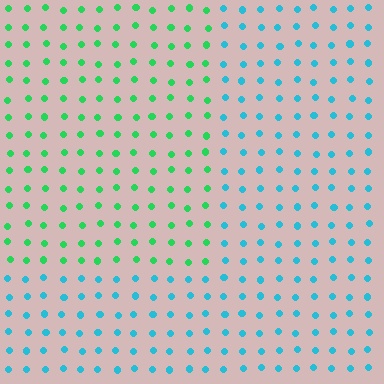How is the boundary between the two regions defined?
The boundary is defined purely by a slight shift in hue (about 51 degrees). Spacing, size, and orientation are identical on both sides.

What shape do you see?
I see a rectangle.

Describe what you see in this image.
The image is filled with small cyan elements in a uniform arrangement. A rectangle-shaped region is visible where the elements are tinted to a slightly different hue, forming a subtle color boundary.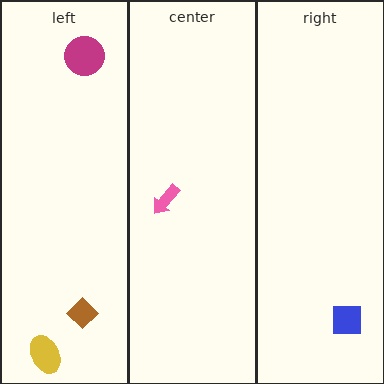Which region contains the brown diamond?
The left region.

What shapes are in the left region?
The yellow ellipse, the magenta circle, the brown diamond.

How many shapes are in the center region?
1.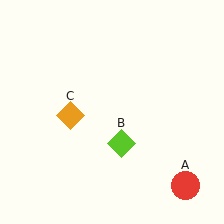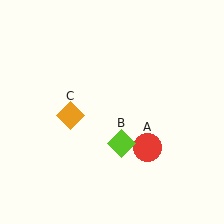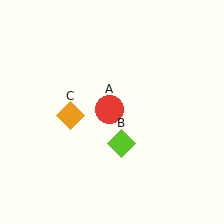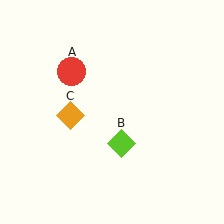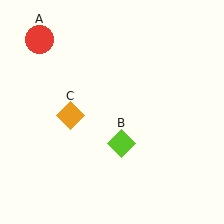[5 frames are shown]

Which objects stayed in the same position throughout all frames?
Lime diamond (object B) and orange diamond (object C) remained stationary.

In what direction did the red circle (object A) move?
The red circle (object A) moved up and to the left.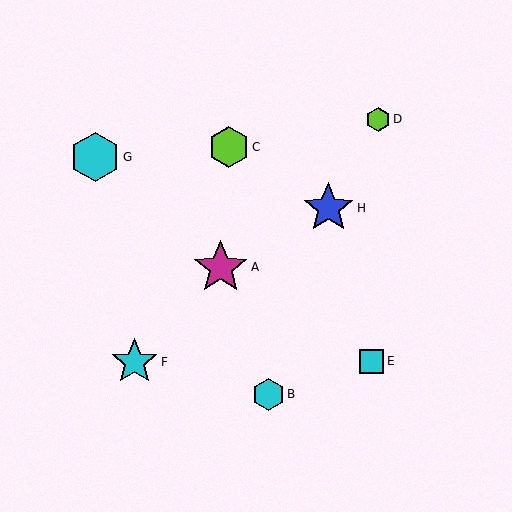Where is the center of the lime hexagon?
The center of the lime hexagon is at (229, 147).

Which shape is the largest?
The magenta star (labeled A) is the largest.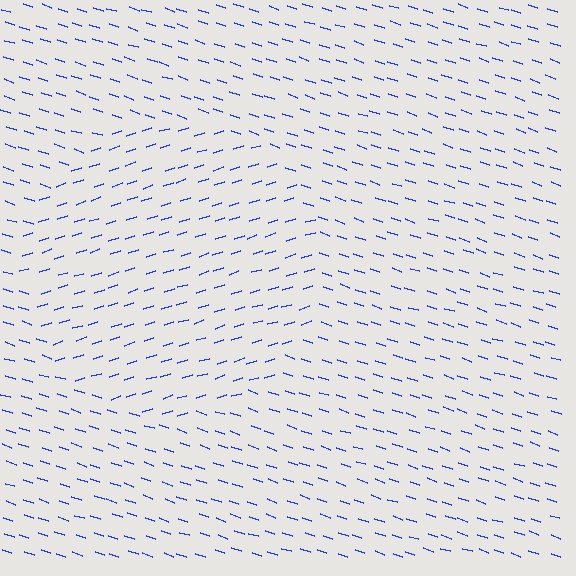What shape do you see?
I see a circle.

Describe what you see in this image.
The image is filled with small blue line segments. A circle region in the image has lines oriented differently from the surrounding lines, creating a visible texture boundary.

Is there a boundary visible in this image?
Yes, there is a texture boundary formed by a change in line orientation.